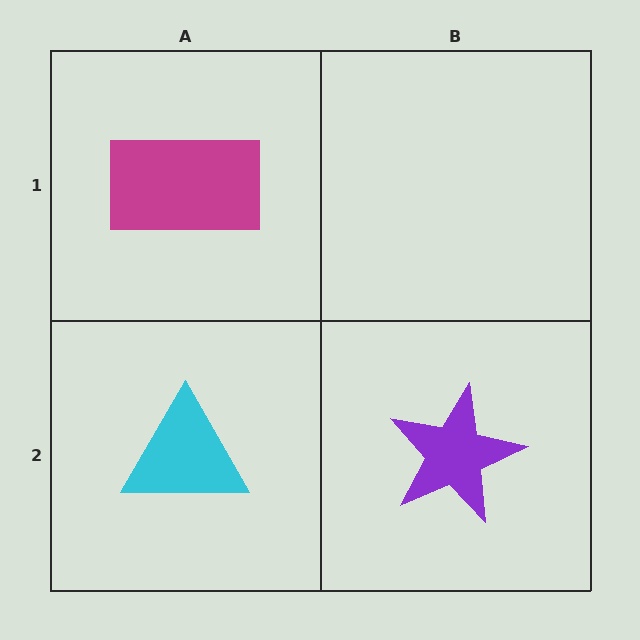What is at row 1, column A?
A magenta rectangle.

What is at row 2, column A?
A cyan triangle.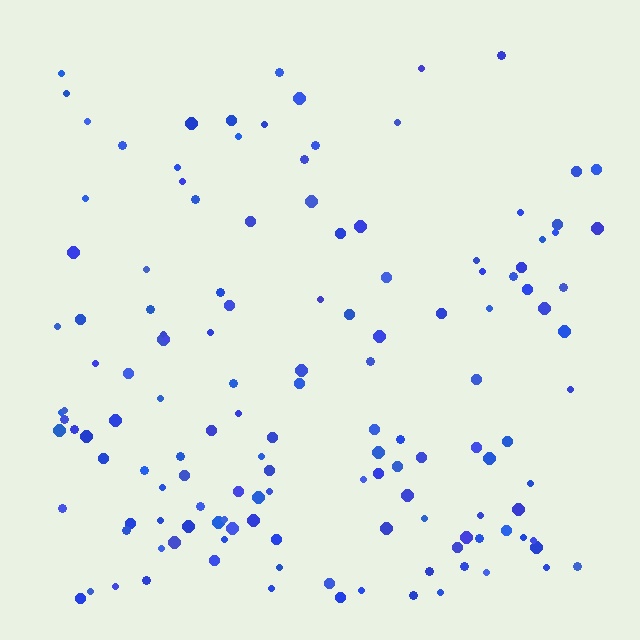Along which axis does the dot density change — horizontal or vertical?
Vertical.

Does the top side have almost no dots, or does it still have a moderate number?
Still a moderate number, just noticeably fewer than the bottom.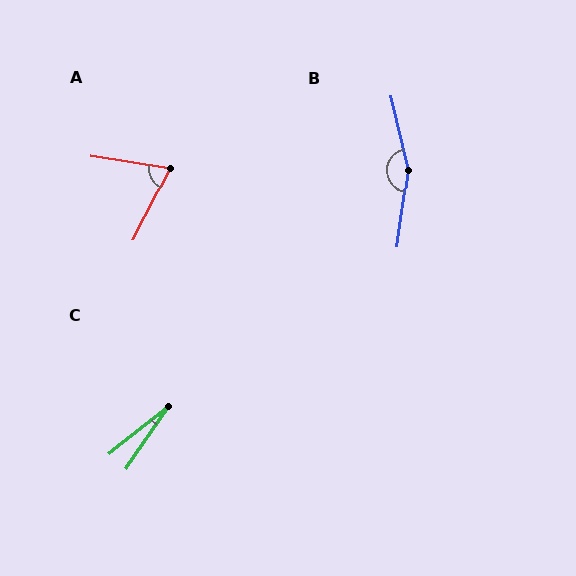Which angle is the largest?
B, at approximately 160 degrees.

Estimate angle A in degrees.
Approximately 72 degrees.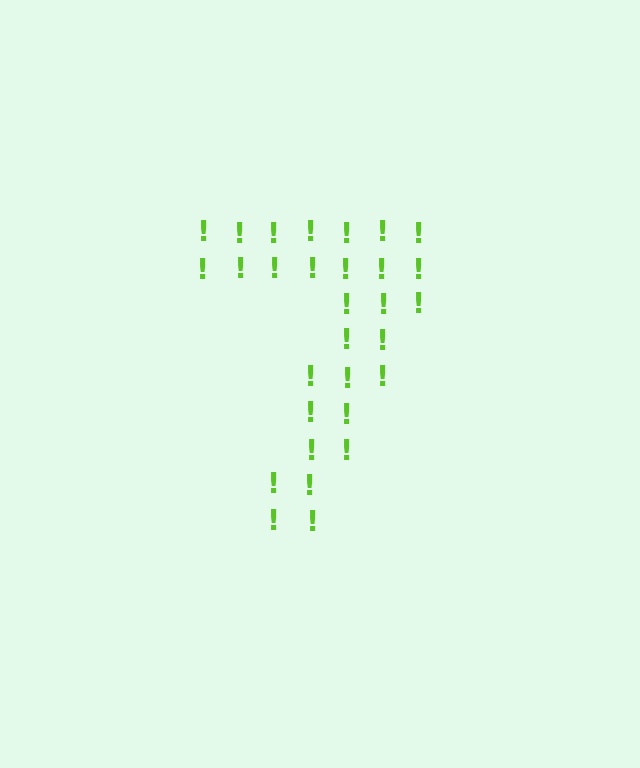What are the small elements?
The small elements are exclamation marks.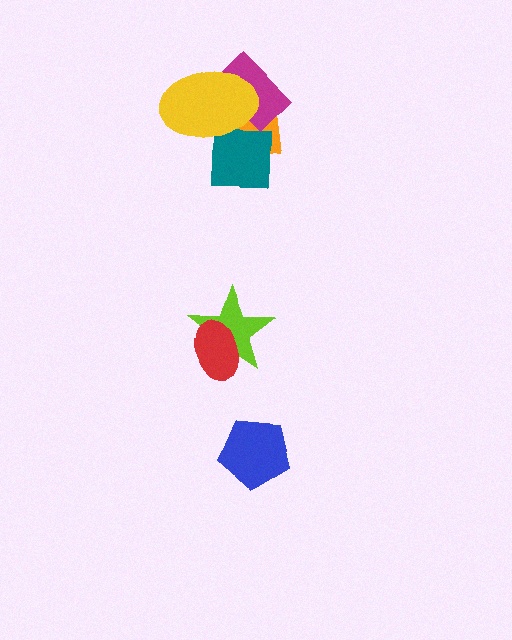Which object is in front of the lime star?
The red ellipse is in front of the lime star.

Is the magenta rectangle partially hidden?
Yes, it is partially covered by another shape.